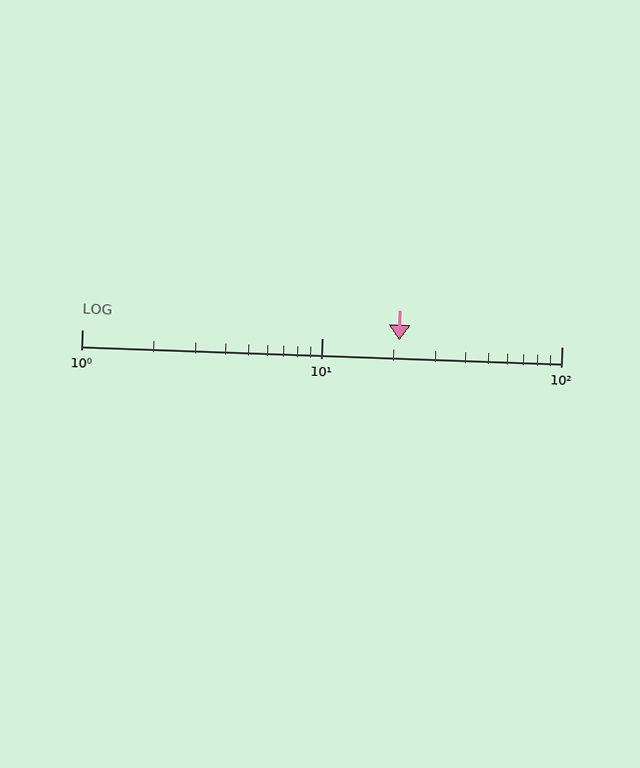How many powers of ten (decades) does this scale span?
The scale spans 2 decades, from 1 to 100.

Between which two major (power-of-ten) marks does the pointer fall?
The pointer is between 10 and 100.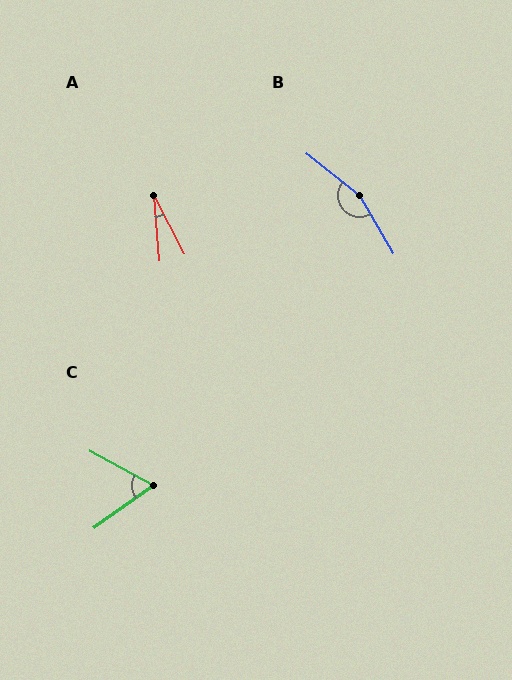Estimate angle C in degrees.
Approximately 64 degrees.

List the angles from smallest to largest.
A (23°), C (64°), B (159°).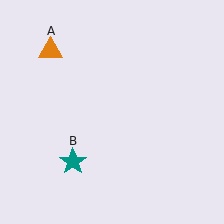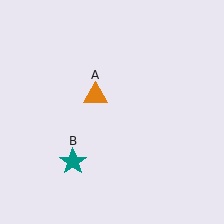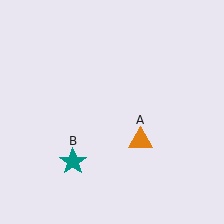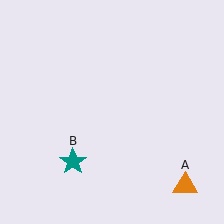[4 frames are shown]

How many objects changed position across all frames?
1 object changed position: orange triangle (object A).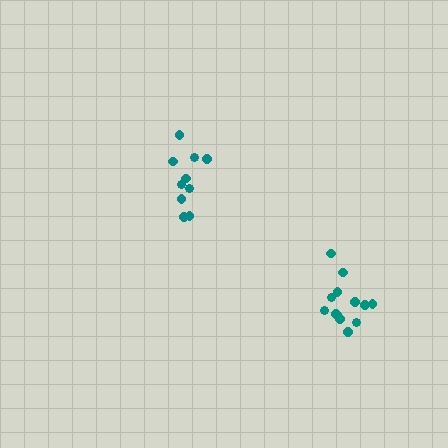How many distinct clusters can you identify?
There are 2 distinct clusters.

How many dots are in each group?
Group 1: 13 dots, Group 2: 10 dots (23 total).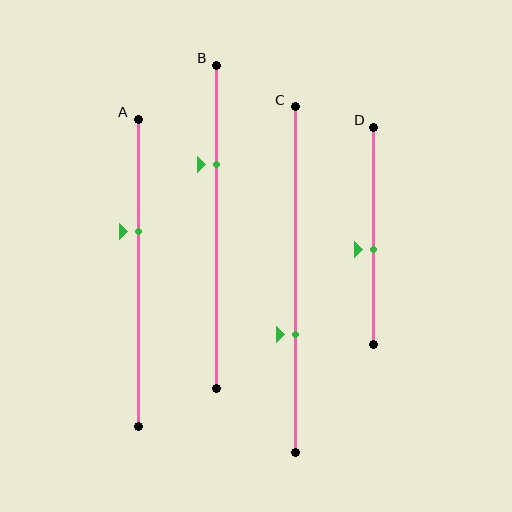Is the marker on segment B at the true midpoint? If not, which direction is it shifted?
No, the marker on segment B is shifted upward by about 19% of the segment length.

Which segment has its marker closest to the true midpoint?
Segment D has its marker closest to the true midpoint.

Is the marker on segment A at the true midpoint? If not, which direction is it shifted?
No, the marker on segment A is shifted upward by about 13% of the segment length.